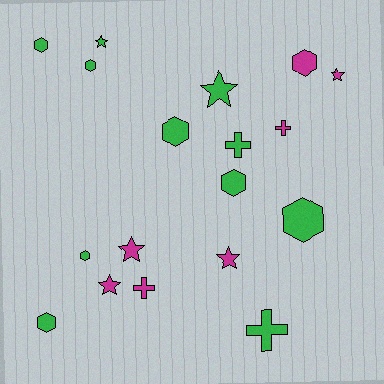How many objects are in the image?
There are 18 objects.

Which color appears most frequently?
Green, with 11 objects.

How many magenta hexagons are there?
There is 1 magenta hexagon.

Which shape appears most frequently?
Hexagon, with 8 objects.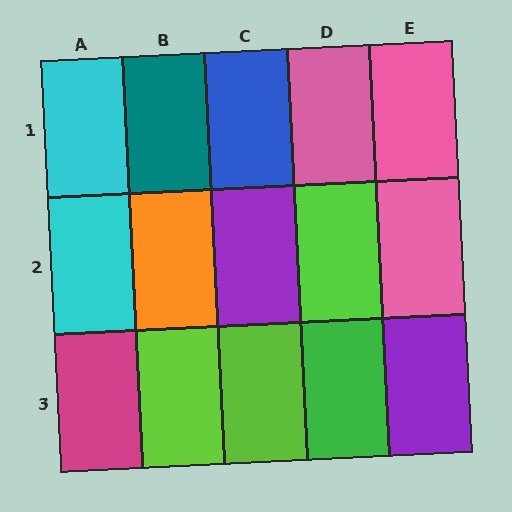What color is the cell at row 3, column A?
Magenta.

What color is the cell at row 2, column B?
Orange.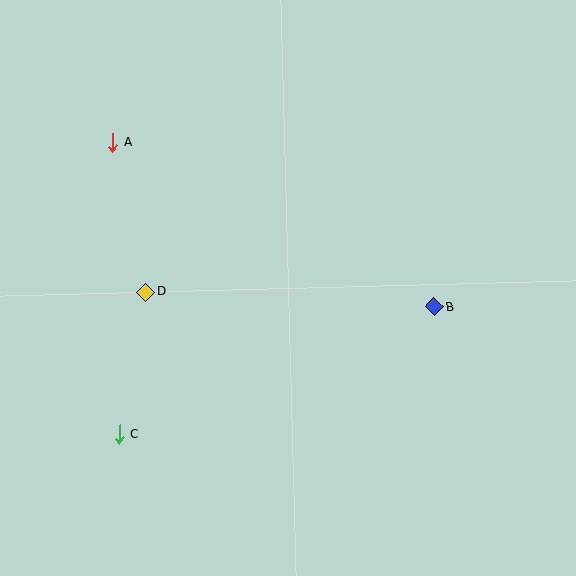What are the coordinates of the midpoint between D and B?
The midpoint between D and B is at (290, 299).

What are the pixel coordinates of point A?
Point A is at (113, 142).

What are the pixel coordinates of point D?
Point D is at (146, 292).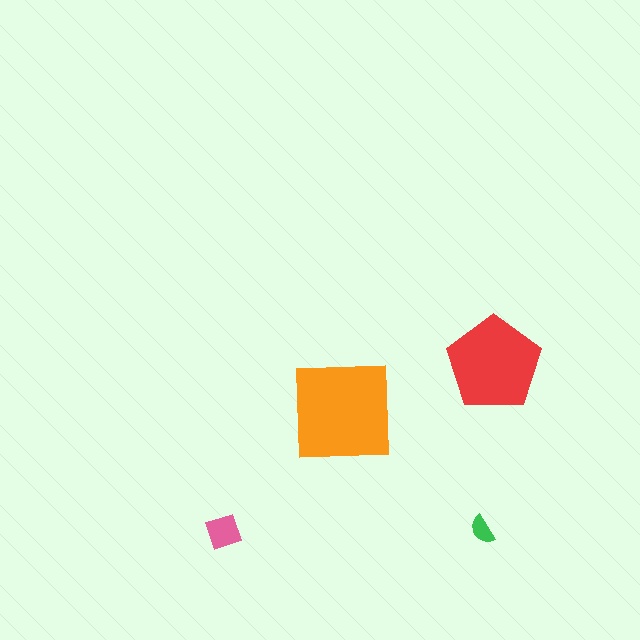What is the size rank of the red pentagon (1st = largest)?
2nd.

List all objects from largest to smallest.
The orange square, the red pentagon, the pink diamond, the green semicircle.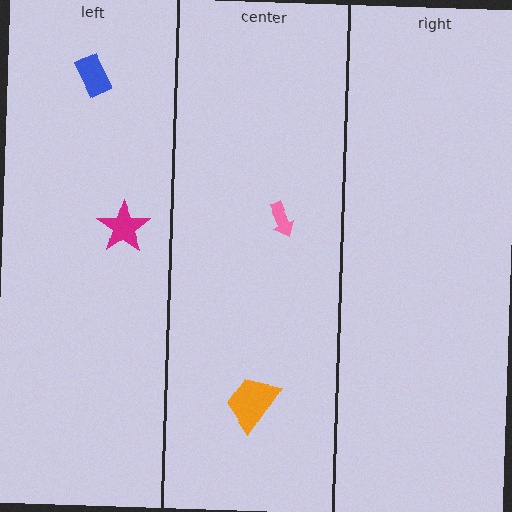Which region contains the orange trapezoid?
The center region.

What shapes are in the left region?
The blue rectangle, the magenta star.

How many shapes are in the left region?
2.